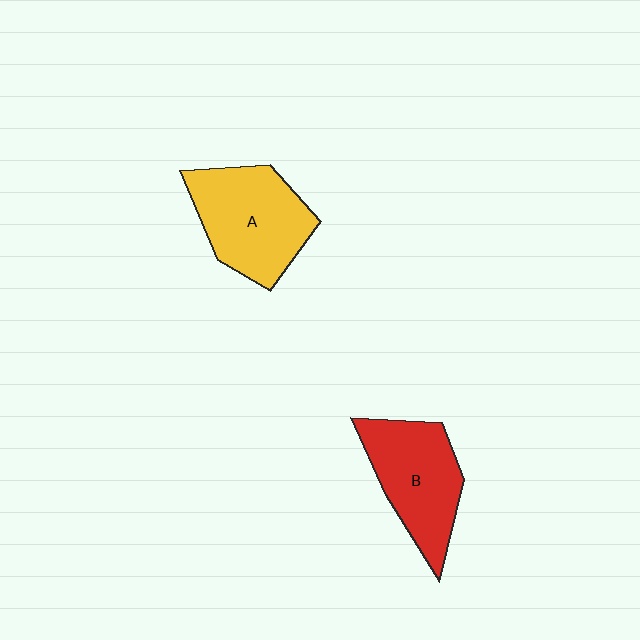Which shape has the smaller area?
Shape B (red).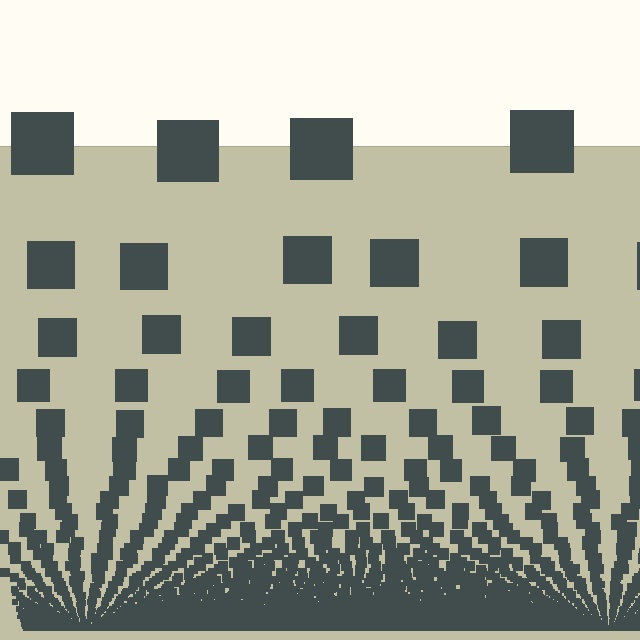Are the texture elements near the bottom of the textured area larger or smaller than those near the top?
Smaller. The gradient is inverted — elements near the bottom are smaller and denser.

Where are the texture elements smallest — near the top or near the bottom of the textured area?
Near the bottom.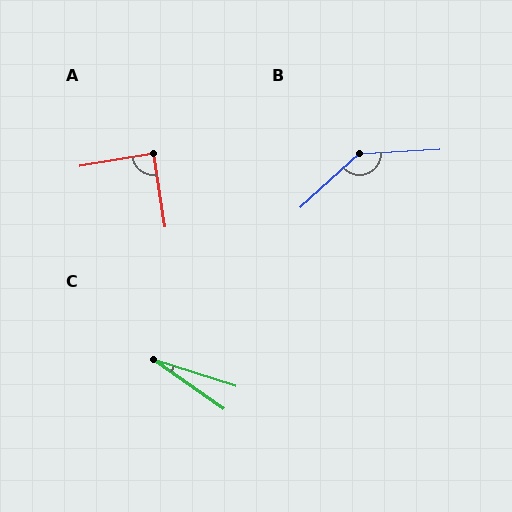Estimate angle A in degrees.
Approximately 90 degrees.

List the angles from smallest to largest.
C (18°), A (90°), B (141°).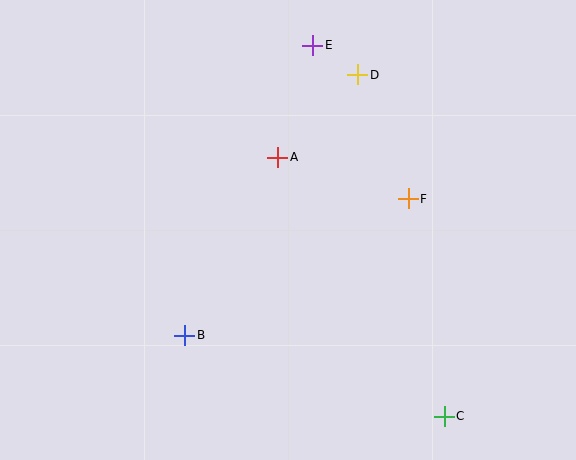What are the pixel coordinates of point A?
Point A is at (277, 157).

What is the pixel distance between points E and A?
The distance between E and A is 117 pixels.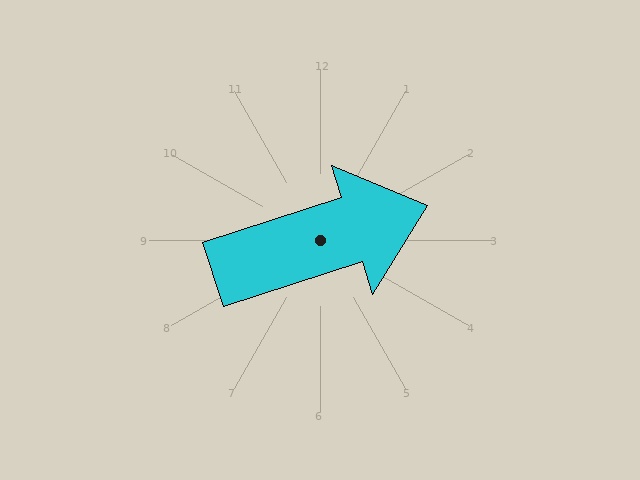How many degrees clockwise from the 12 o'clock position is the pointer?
Approximately 72 degrees.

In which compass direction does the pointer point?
East.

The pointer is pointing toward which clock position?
Roughly 2 o'clock.